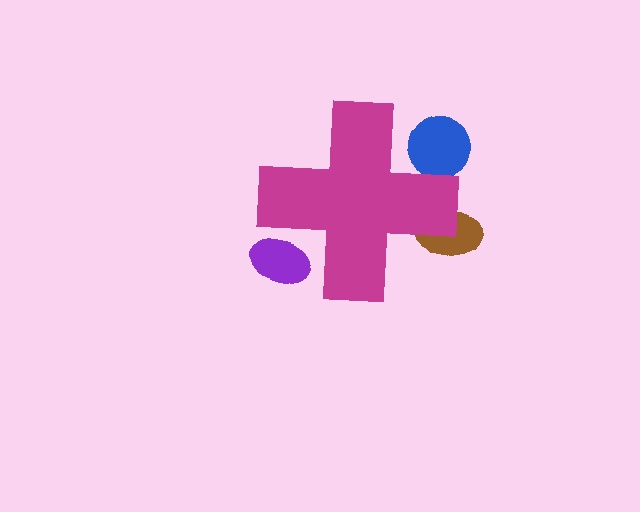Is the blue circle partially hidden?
Yes, the blue circle is partially hidden behind the magenta cross.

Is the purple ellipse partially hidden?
Yes, the purple ellipse is partially hidden behind the magenta cross.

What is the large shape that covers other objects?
A magenta cross.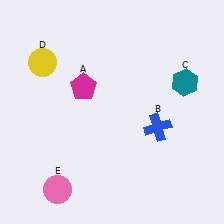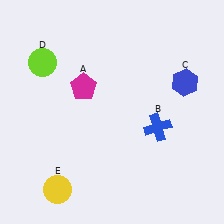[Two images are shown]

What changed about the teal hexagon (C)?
In Image 1, C is teal. In Image 2, it changed to blue.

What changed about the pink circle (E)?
In Image 1, E is pink. In Image 2, it changed to yellow.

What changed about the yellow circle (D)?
In Image 1, D is yellow. In Image 2, it changed to lime.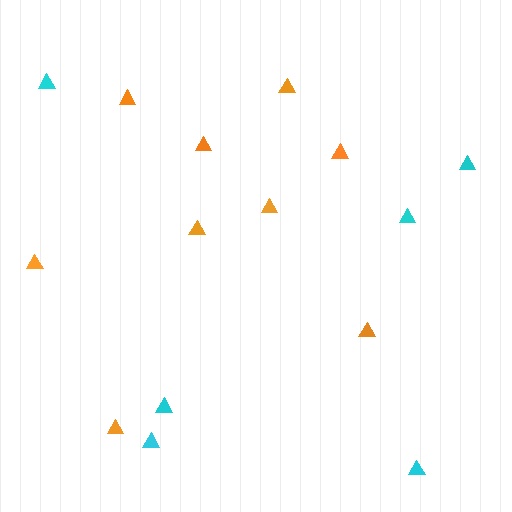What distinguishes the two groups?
There are 2 groups: one group of orange triangles (9) and one group of cyan triangles (6).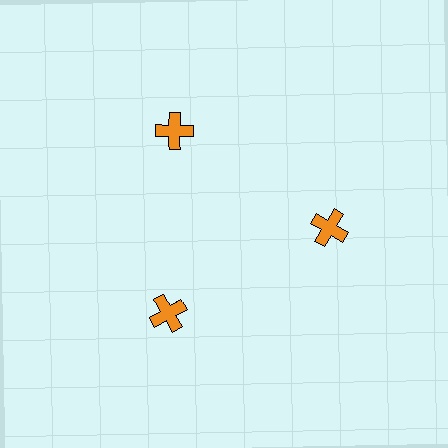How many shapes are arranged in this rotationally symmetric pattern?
There are 3 shapes, arranged in 3 groups of 1.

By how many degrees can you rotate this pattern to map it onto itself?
The pattern maps onto itself every 120 degrees of rotation.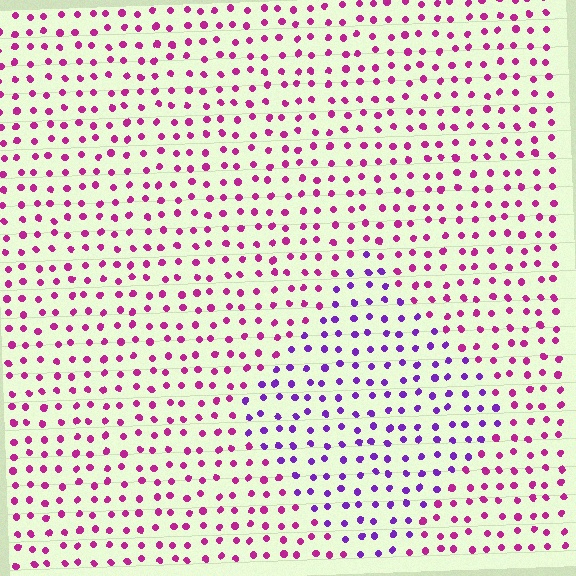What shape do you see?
I see a diamond.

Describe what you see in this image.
The image is filled with small magenta elements in a uniform arrangement. A diamond-shaped region is visible where the elements are tinted to a slightly different hue, forming a subtle color boundary.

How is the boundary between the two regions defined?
The boundary is defined purely by a slight shift in hue (about 43 degrees). Spacing, size, and orientation are identical on both sides.